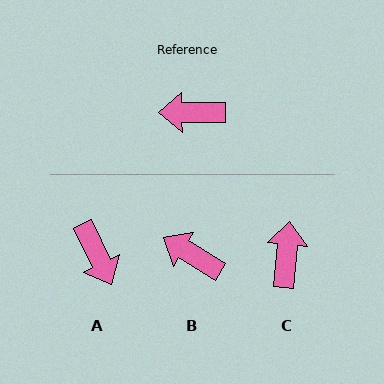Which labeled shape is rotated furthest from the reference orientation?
A, about 116 degrees away.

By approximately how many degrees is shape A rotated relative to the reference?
Approximately 116 degrees counter-clockwise.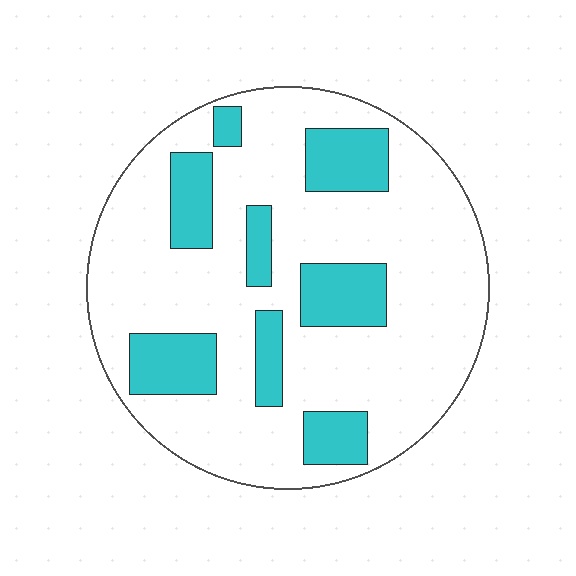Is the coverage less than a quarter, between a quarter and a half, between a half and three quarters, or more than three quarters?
Less than a quarter.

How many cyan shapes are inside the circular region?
8.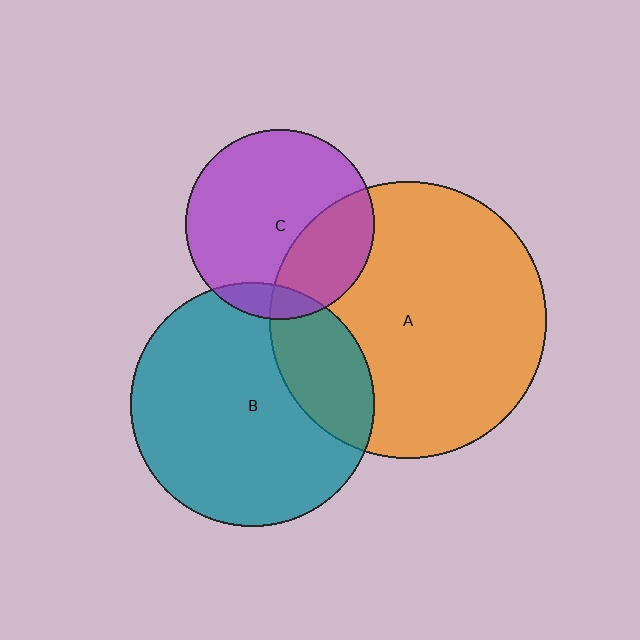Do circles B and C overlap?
Yes.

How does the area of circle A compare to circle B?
Approximately 1.3 times.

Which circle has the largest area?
Circle A (orange).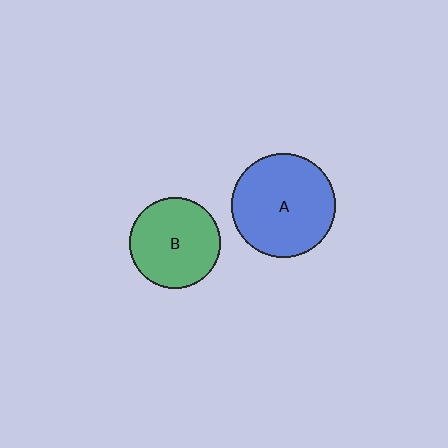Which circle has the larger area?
Circle A (blue).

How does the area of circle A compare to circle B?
Approximately 1.3 times.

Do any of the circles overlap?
No, none of the circles overlap.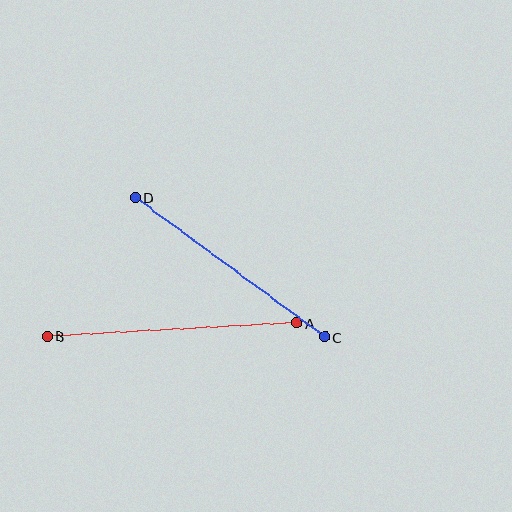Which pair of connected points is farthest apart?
Points A and B are farthest apart.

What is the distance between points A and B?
The distance is approximately 250 pixels.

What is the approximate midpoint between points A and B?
The midpoint is at approximately (172, 330) pixels.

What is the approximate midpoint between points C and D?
The midpoint is at approximately (230, 268) pixels.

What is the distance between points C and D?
The distance is approximately 235 pixels.